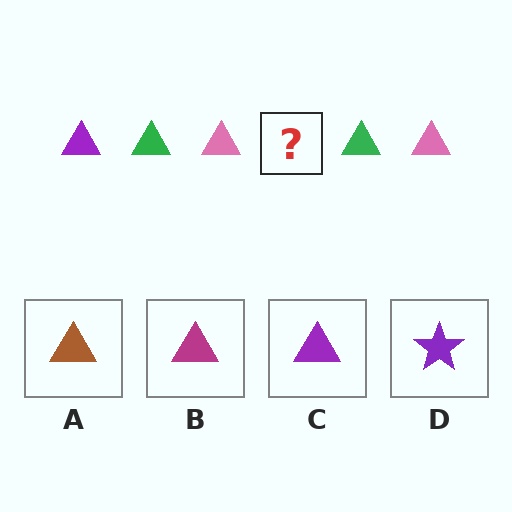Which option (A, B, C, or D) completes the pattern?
C.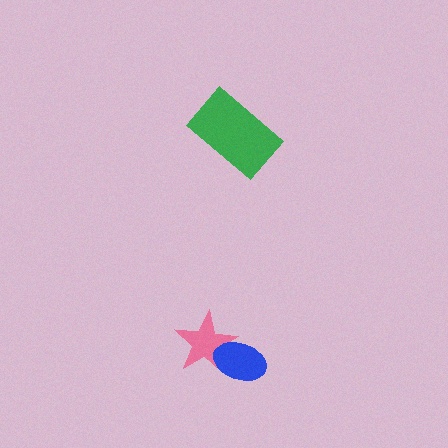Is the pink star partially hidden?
Yes, it is partially covered by another shape.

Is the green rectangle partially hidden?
No, no other shape covers it.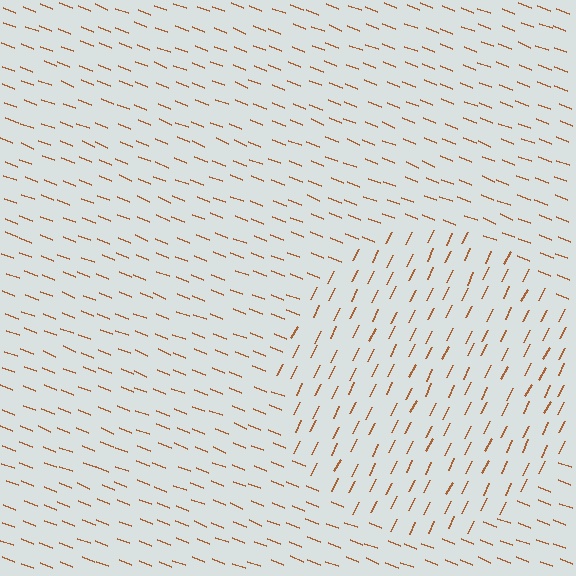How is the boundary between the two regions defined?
The boundary is defined purely by a change in line orientation (approximately 85 degrees difference). All lines are the same color and thickness.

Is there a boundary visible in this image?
Yes, there is a texture boundary formed by a change in line orientation.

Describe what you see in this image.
The image is filled with small brown line segments. A circle region in the image has lines oriented differently from the surrounding lines, creating a visible texture boundary.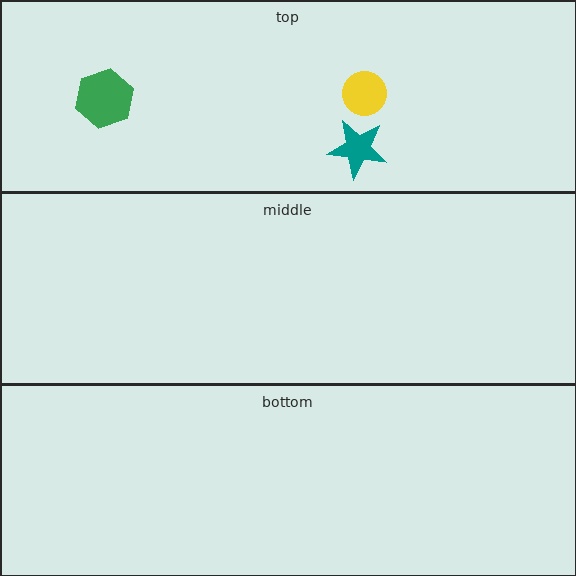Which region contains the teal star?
The top region.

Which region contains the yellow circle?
The top region.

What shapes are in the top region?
The yellow circle, the teal star, the green hexagon.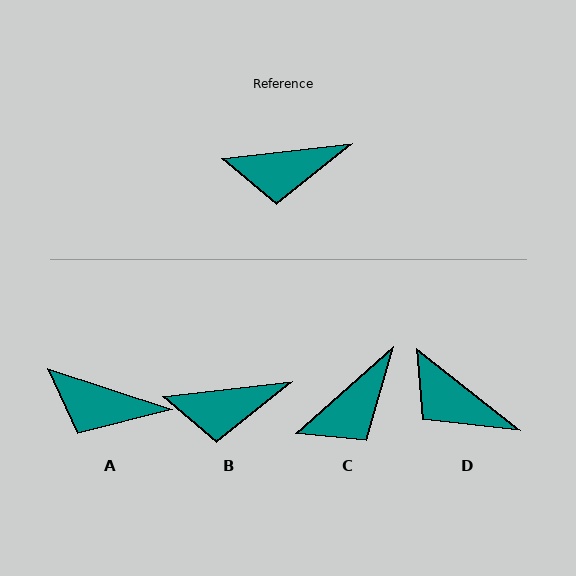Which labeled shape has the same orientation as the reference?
B.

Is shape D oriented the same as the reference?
No, it is off by about 45 degrees.